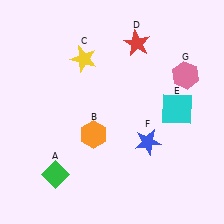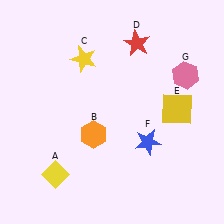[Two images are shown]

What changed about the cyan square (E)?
In Image 1, E is cyan. In Image 2, it changed to yellow.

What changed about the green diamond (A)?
In Image 1, A is green. In Image 2, it changed to yellow.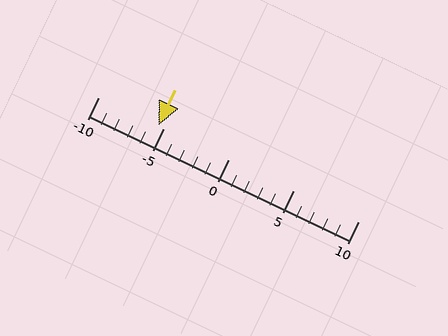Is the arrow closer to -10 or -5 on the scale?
The arrow is closer to -5.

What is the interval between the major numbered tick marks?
The major tick marks are spaced 5 units apart.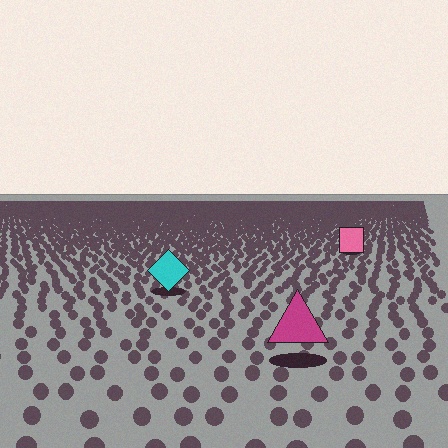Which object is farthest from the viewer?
The pink square is farthest from the viewer. It appears smaller and the ground texture around it is denser.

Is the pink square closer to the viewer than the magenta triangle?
No. The magenta triangle is closer — you can tell from the texture gradient: the ground texture is coarser near it.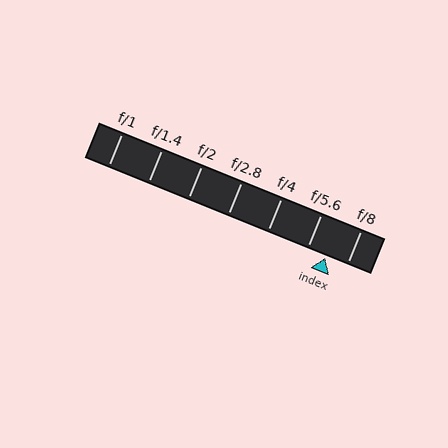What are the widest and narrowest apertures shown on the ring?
The widest aperture shown is f/1 and the narrowest is f/8.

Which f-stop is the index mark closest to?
The index mark is closest to f/5.6.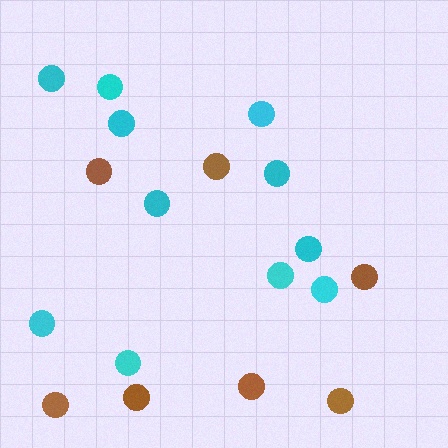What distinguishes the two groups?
There are 2 groups: one group of brown circles (7) and one group of cyan circles (11).